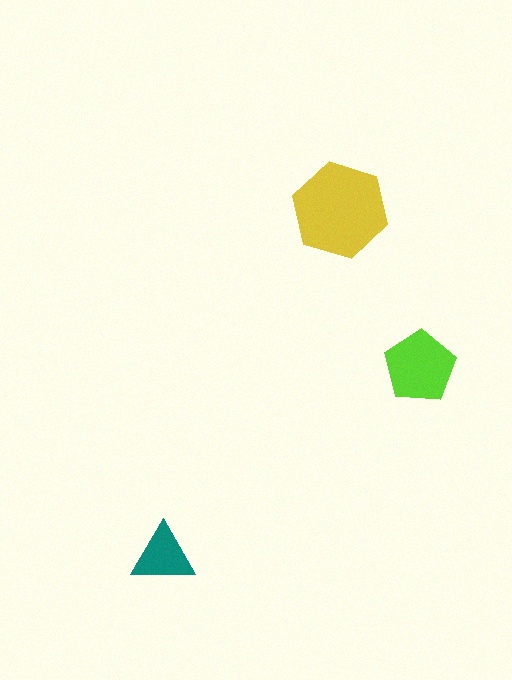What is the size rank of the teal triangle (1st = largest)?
3rd.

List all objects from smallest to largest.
The teal triangle, the lime pentagon, the yellow hexagon.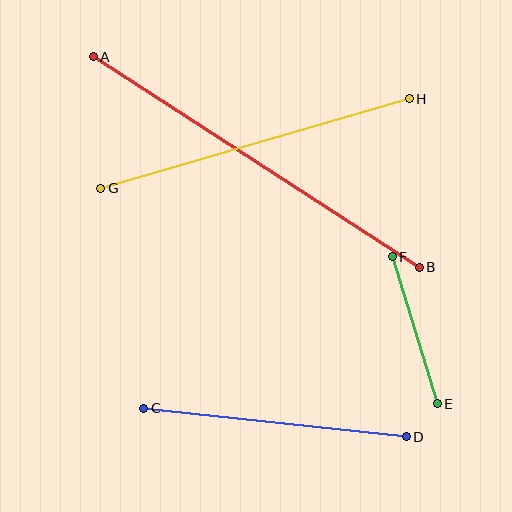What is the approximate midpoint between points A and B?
The midpoint is at approximately (256, 162) pixels.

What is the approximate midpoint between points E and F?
The midpoint is at approximately (415, 330) pixels.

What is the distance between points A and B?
The distance is approximately 388 pixels.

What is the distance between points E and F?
The distance is approximately 154 pixels.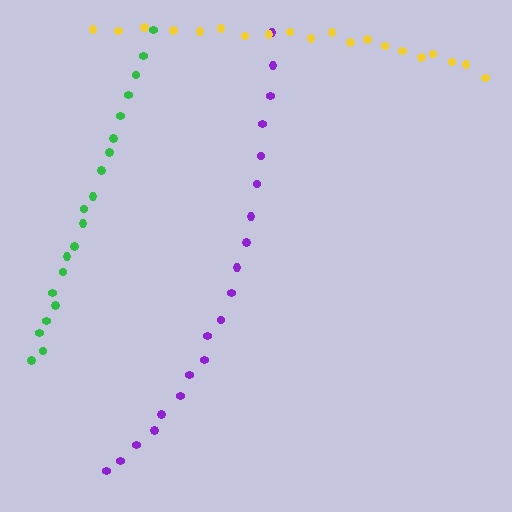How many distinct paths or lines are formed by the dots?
There are 3 distinct paths.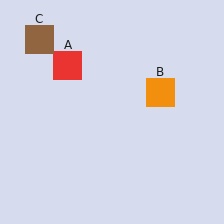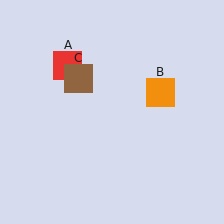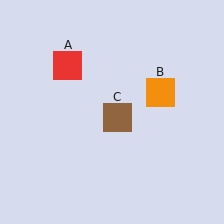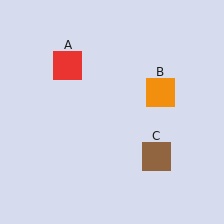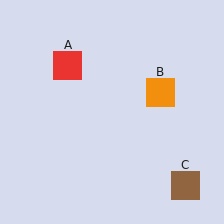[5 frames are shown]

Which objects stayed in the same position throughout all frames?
Red square (object A) and orange square (object B) remained stationary.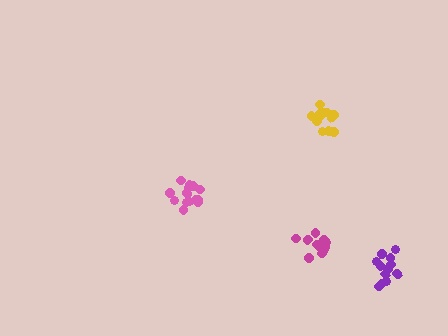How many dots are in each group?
Group 1: 16 dots, Group 2: 12 dots, Group 3: 13 dots, Group 4: 15 dots (56 total).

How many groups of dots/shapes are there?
There are 4 groups.